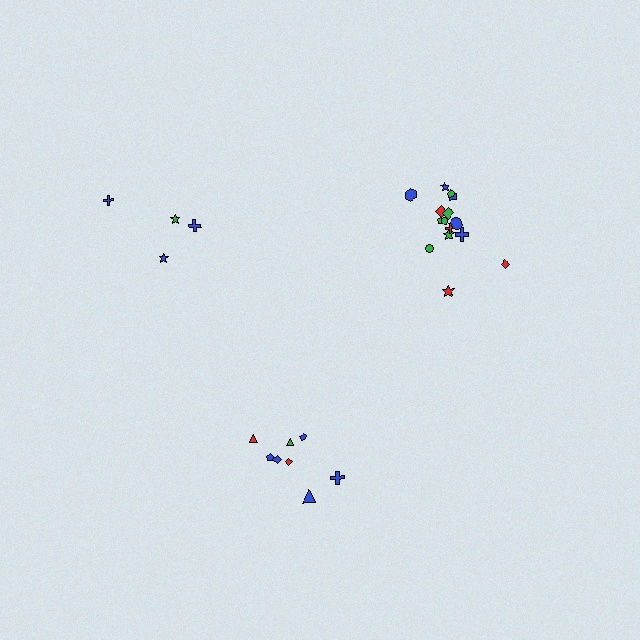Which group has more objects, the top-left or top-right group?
The top-right group.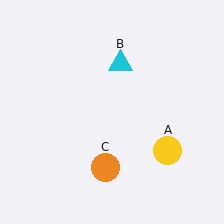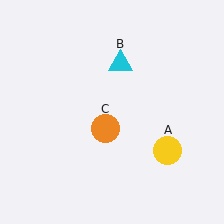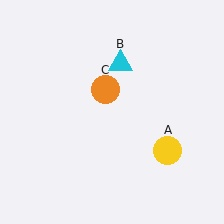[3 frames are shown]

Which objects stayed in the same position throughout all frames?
Yellow circle (object A) and cyan triangle (object B) remained stationary.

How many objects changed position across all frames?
1 object changed position: orange circle (object C).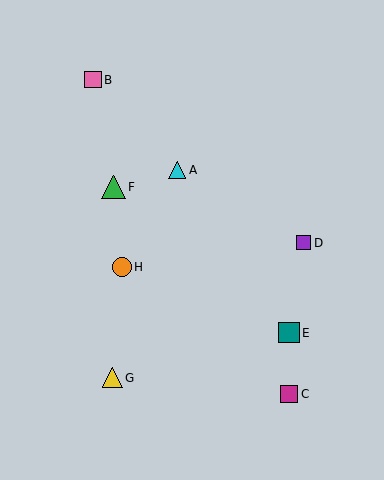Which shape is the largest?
The green triangle (labeled F) is the largest.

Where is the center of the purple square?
The center of the purple square is at (304, 243).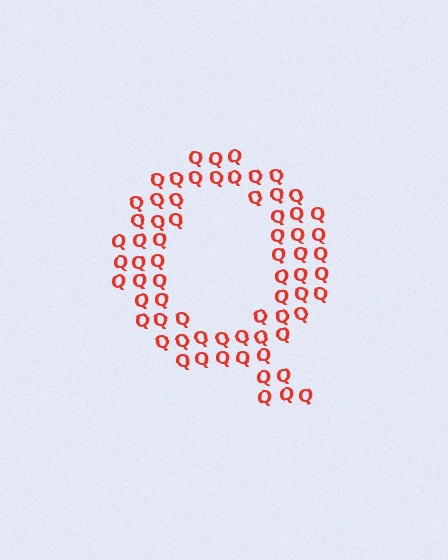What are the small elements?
The small elements are letter Q's.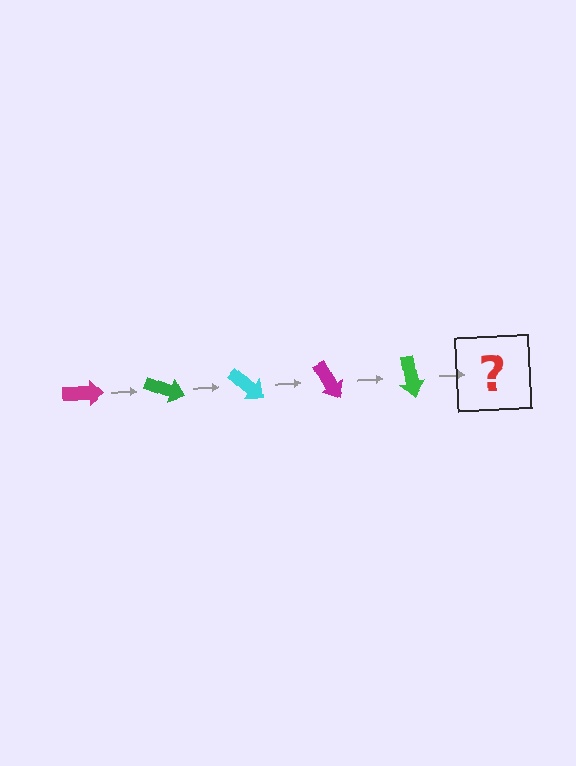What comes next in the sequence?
The next element should be a cyan arrow, rotated 100 degrees from the start.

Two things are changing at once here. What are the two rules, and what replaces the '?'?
The two rules are that it rotates 20 degrees each step and the color cycles through magenta, green, and cyan. The '?' should be a cyan arrow, rotated 100 degrees from the start.